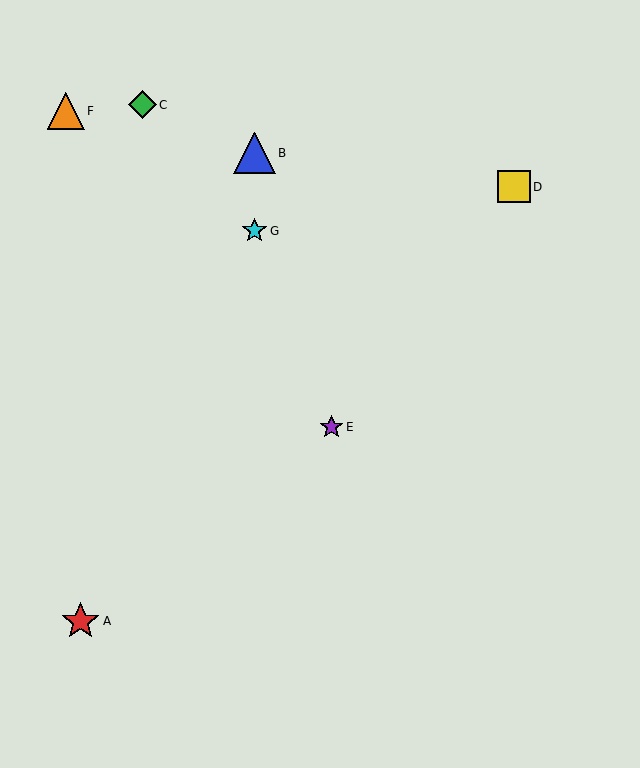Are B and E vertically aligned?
No, B is at x≈255 and E is at x≈332.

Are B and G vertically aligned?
Yes, both are at x≈255.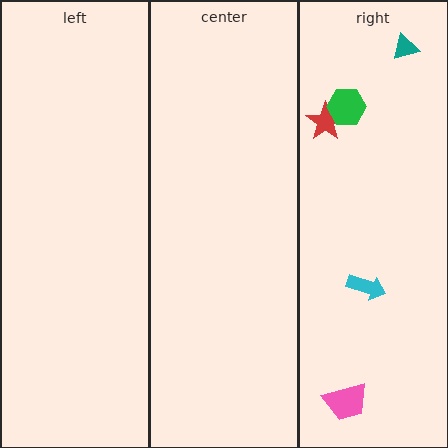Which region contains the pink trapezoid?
The right region.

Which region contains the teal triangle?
The right region.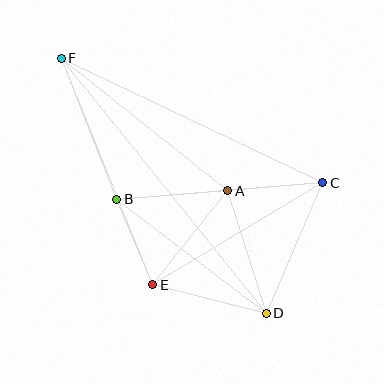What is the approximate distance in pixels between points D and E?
The distance between D and E is approximately 117 pixels.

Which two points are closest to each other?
Points B and E are closest to each other.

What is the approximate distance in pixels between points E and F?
The distance between E and F is approximately 244 pixels.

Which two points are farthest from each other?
Points D and F are farthest from each other.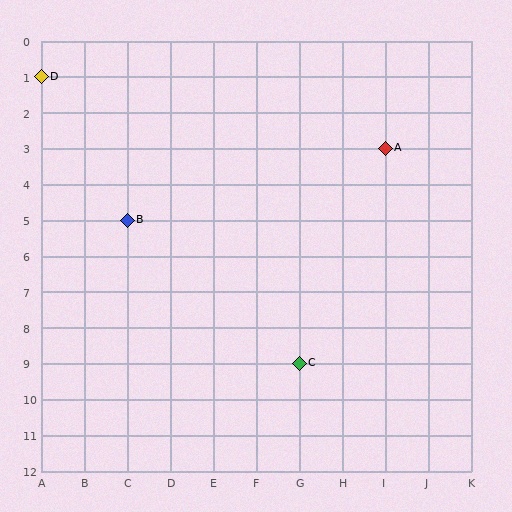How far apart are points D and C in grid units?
Points D and C are 6 columns and 8 rows apart (about 10.0 grid units diagonally).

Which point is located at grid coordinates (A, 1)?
Point D is at (A, 1).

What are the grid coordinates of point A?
Point A is at grid coordinates (I, 3).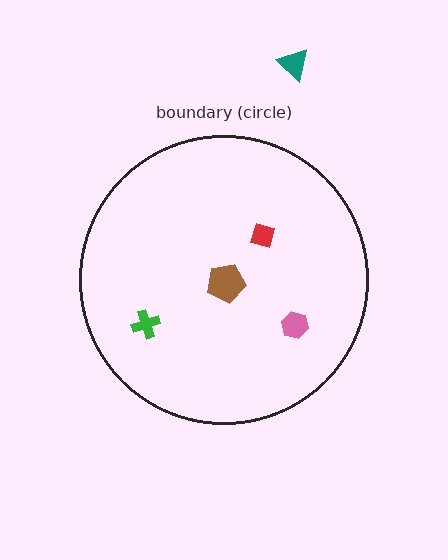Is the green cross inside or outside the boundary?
Inside.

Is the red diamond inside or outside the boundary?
Inside.